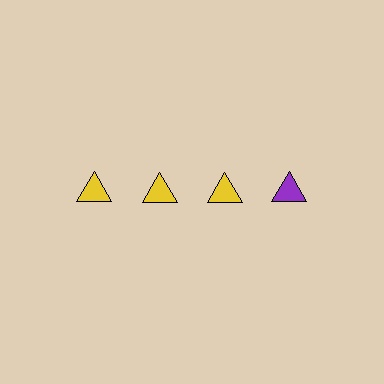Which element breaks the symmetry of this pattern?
The purple triangle in the top row, second from right column breaks the symmetry. All other shapes are yellow triangles.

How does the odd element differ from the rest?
It has a different color: purple instead of yellow.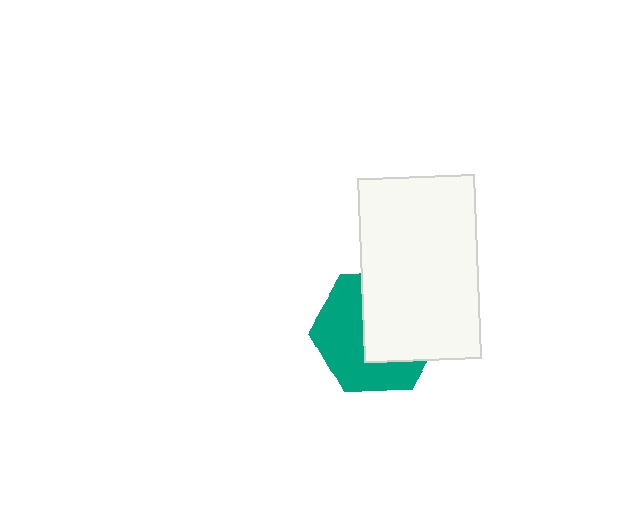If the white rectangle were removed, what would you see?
You would see the complete teal hexagon.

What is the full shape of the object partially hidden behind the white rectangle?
The partially hidden object is a teal hexagon.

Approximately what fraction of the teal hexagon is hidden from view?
Roughly 50% of the teal hexagon is hidden behind the white rectangle.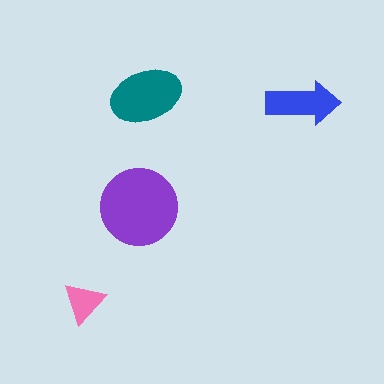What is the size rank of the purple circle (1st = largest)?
1st.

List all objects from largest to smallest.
The purple circle, the teal ellipse, the blue arrow, the pink triangle.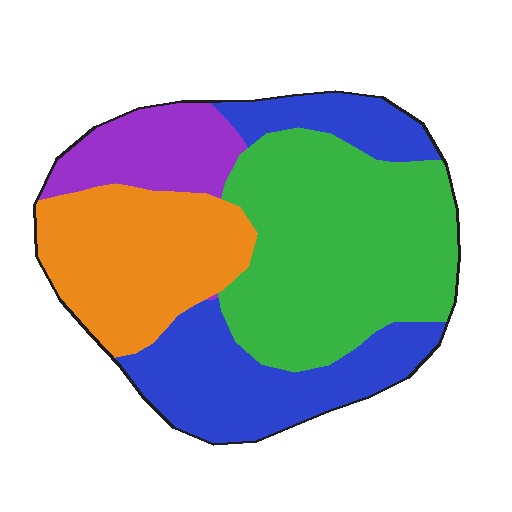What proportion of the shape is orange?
Orange takes up between a sixth and a third of the shape.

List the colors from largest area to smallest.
From largest to smallest: green, blue, orange, purple.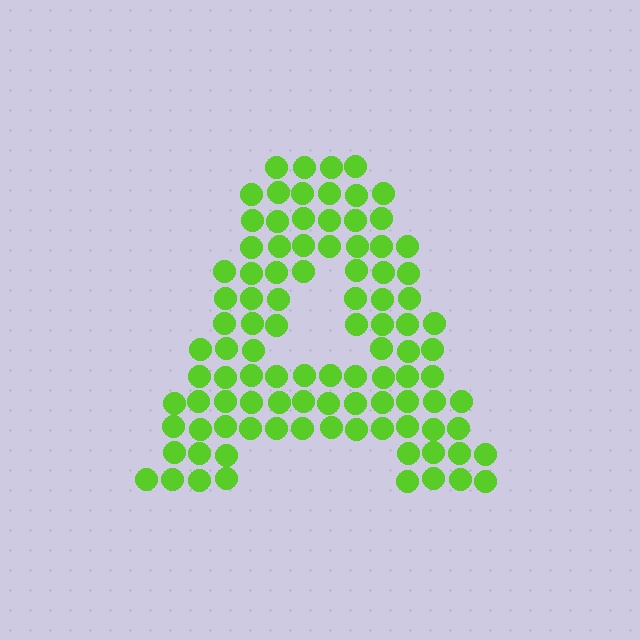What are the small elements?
The small elements are circles.